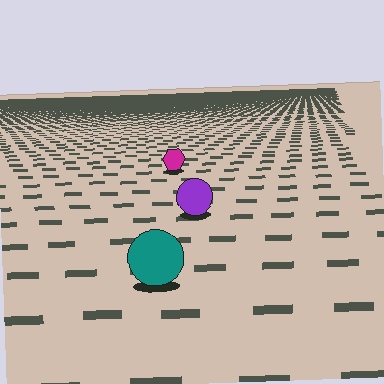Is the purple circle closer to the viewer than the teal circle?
No. The teal circle is closer — you can tell from the texture gradient: the ground texture is coarser near it.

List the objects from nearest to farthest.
From nearest to farthest: the teal circle, the purple circle, the magenta hexagon.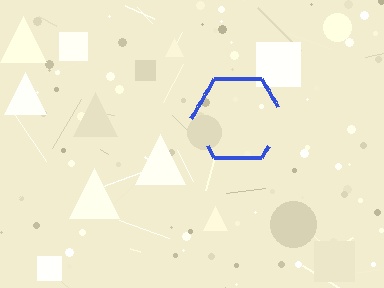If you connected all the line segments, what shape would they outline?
They would outline a hexagon.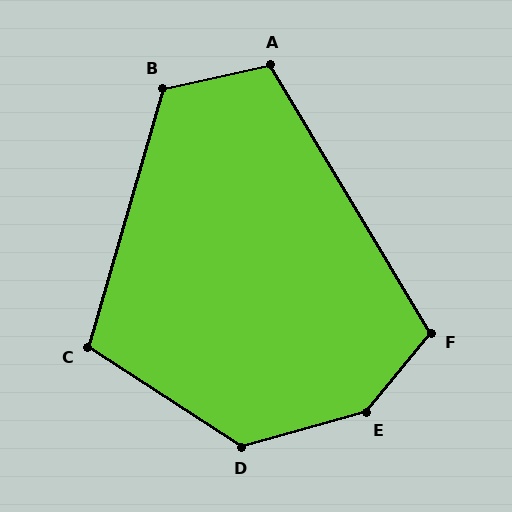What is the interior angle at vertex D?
Approximately 132 degrees (obtuse).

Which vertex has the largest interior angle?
E, at approximately 145 degrees.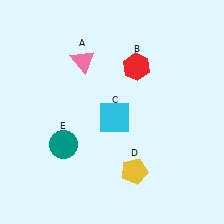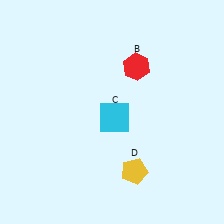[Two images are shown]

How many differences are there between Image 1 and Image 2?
There are 2 differences between the two images.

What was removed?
The pink triangle (A), the teal circle (E) were removed in Image 2.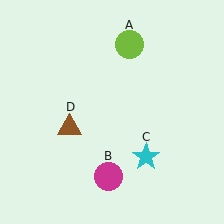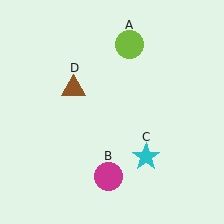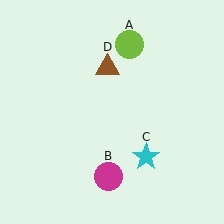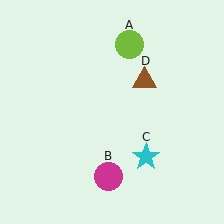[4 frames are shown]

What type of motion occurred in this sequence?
The brown triangle (object D) rotated clockwise around the center of the scene.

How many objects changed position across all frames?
1 object changed position: brown triangle (object D).